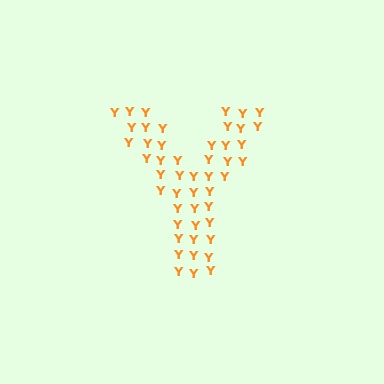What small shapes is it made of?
It is made of small letter Y's.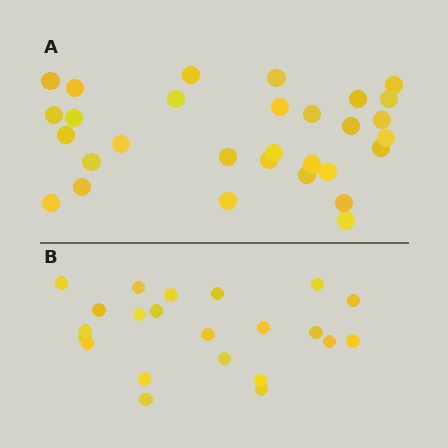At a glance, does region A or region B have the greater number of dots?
Region A (the top region) has more dots.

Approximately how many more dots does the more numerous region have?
Region A has roughly 8 or so more dots than region B.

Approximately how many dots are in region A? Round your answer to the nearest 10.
About 30 dots.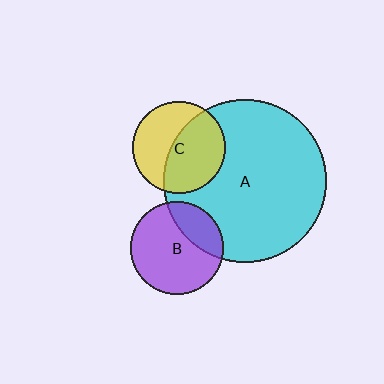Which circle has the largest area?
Circle A (cyan).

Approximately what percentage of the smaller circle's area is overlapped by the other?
Approximately 25%.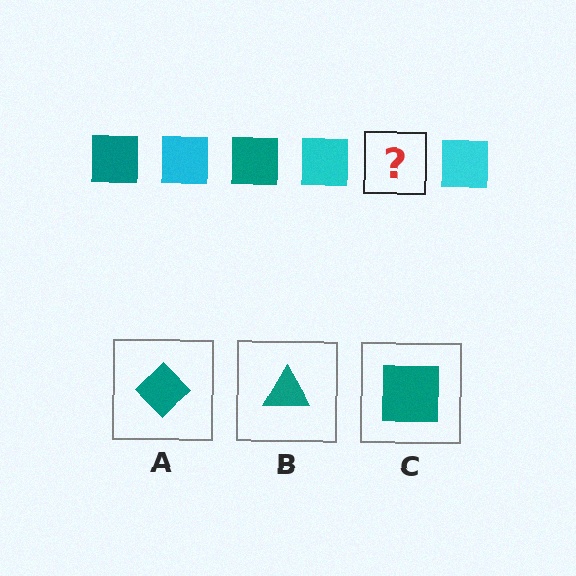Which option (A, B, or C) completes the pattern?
C.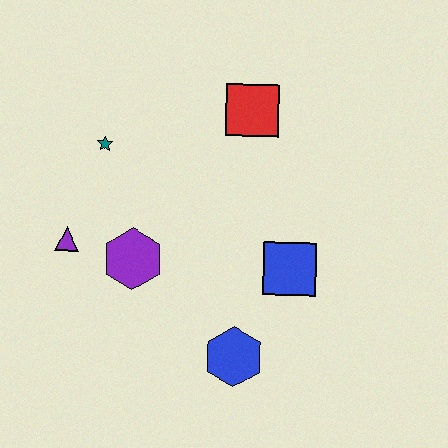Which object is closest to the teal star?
The purple triangle is closest to the teal star.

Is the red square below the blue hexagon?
No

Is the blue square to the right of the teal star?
Yes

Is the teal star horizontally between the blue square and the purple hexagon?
No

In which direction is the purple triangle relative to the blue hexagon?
The purple triangle is to the left of the blue hexagon.